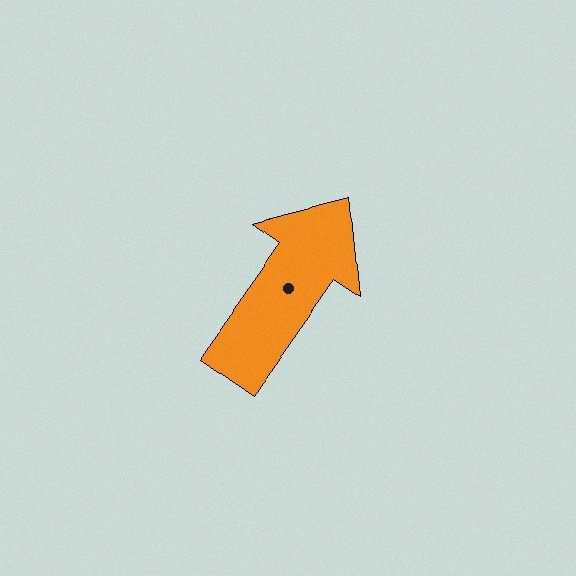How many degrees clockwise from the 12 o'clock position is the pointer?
Approximately 35 degrees.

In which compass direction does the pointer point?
Northeast.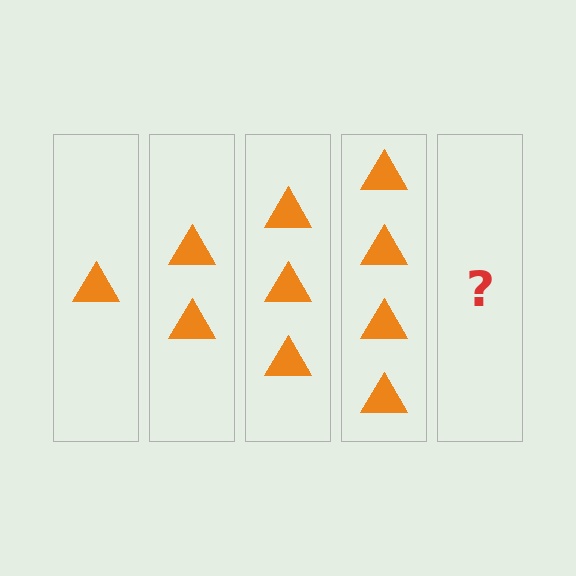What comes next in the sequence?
The next element should be 5 triangles.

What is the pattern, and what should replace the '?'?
The pattern is that each step adds one more triangle. The '?' should be 5 triangles.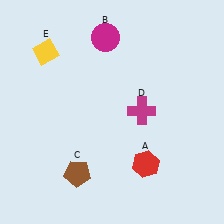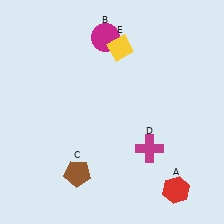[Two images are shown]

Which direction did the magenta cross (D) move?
The magenta cross (D) moved down.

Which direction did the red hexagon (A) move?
The red hexagon (A) moved right.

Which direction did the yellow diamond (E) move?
The yellow diamond (E) moved right.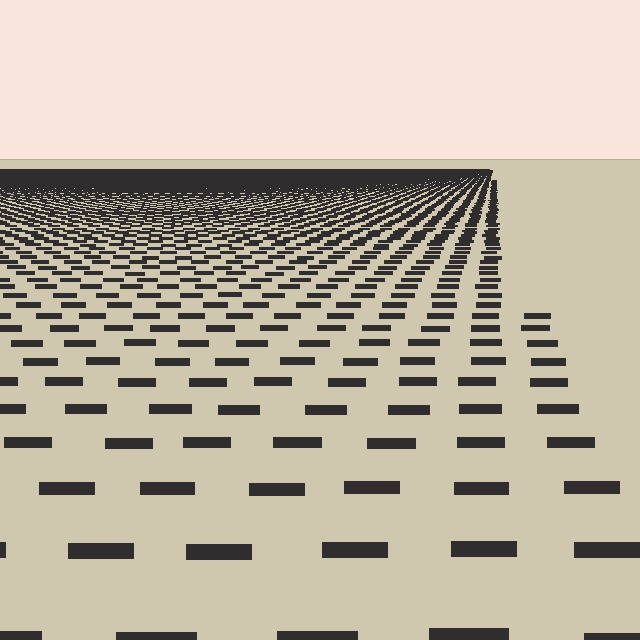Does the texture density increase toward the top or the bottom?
Density increases toward the top.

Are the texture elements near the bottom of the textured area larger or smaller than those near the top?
Larger. Near the bottom, elements are closer to the viewer and appear at a bigger on-screen size.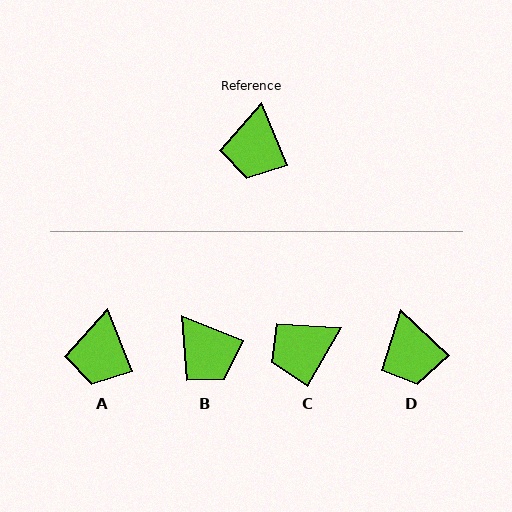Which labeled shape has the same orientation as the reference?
A.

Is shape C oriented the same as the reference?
No, it is off by about 52 degrees.